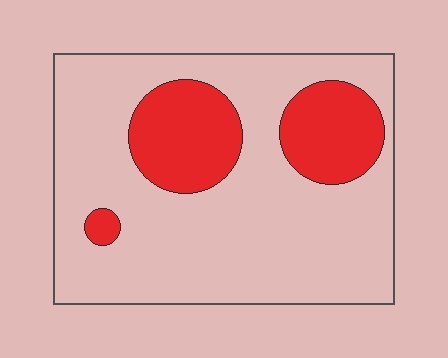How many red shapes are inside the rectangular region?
3.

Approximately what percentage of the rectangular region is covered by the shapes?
Approximately 25%.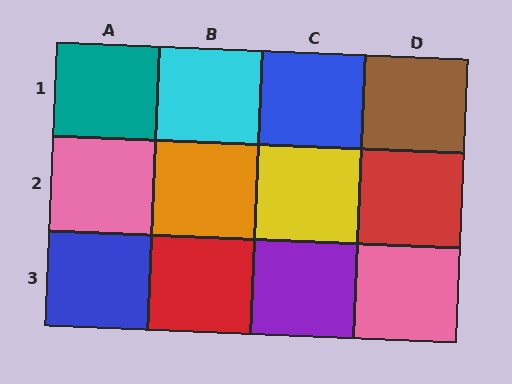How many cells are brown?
1 cell is brown.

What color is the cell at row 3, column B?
Red.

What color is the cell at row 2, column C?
Yellow.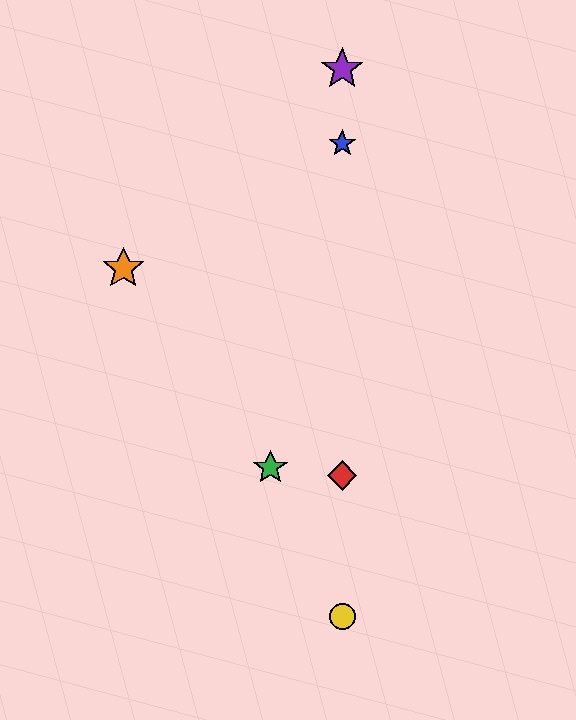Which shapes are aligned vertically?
The red diamond, the blue star, the yellow circle, the purple star are aligned vertically.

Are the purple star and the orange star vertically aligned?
No, the purple star is at x≈342 and the orange star is at x≈123.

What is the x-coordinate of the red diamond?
The red diamond is at x≈342.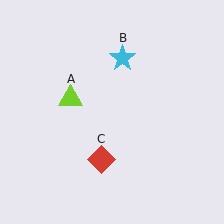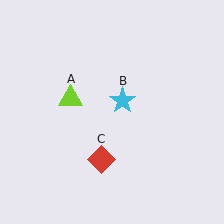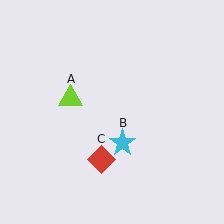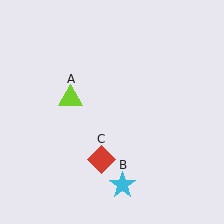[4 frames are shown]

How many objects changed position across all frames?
1 object changed position: cyan star (object B).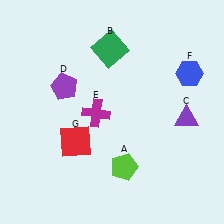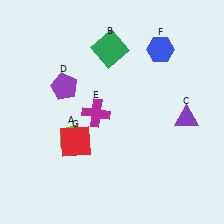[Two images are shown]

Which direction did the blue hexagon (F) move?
The blue hexagon (F) moved left.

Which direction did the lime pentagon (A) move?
The lime pentagon (A) moved left.